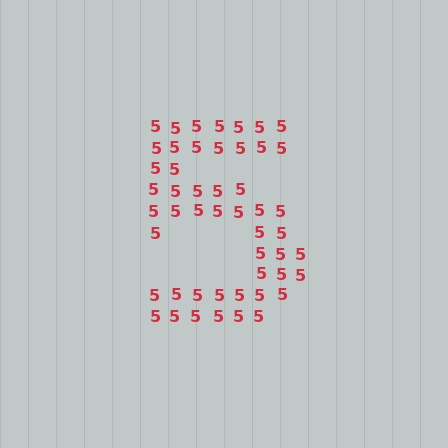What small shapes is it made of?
It is made of small digit 5's.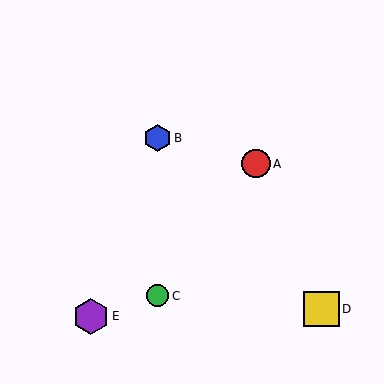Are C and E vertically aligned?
No, C is at x≈158 and E is at x≈91.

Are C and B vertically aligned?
Yes, both are at x≈158.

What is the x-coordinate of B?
Object B is at x≈158.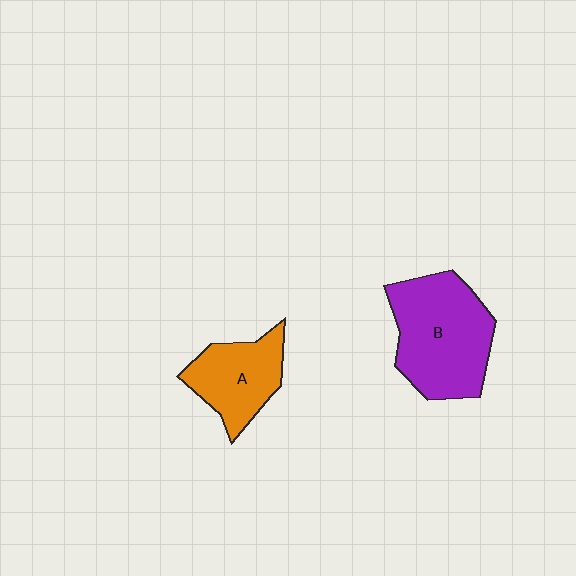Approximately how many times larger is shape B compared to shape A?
Approximately 1.6 times.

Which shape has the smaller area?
Shape A (orange).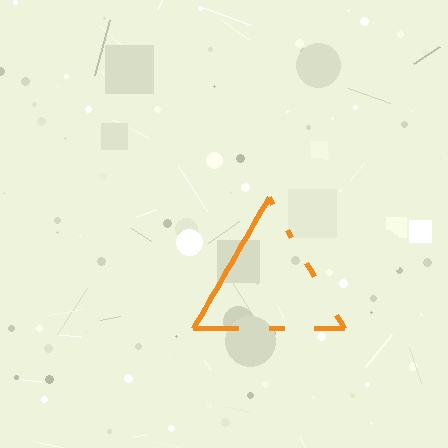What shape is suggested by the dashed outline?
The dashed outline suggests a triangle.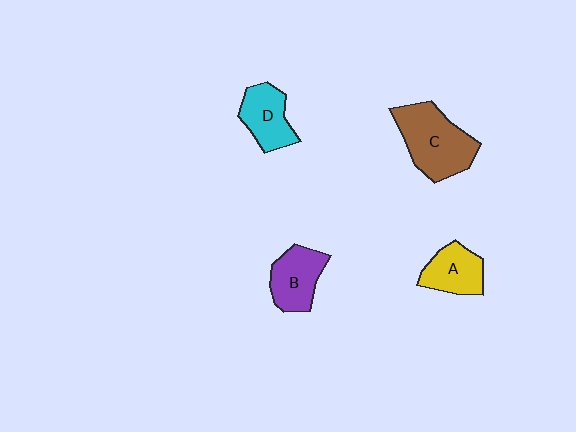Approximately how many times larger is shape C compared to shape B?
Approximately 1.5 times.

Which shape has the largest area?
Shape C (brown).